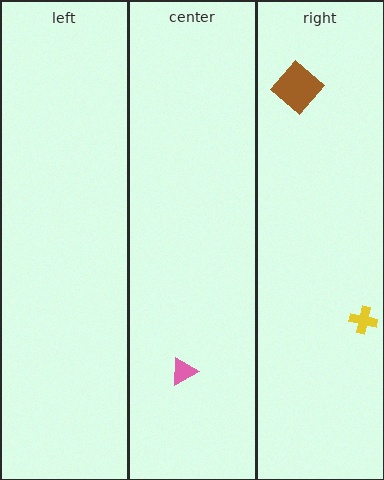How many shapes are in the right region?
2.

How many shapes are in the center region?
1.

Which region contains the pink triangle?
The center region.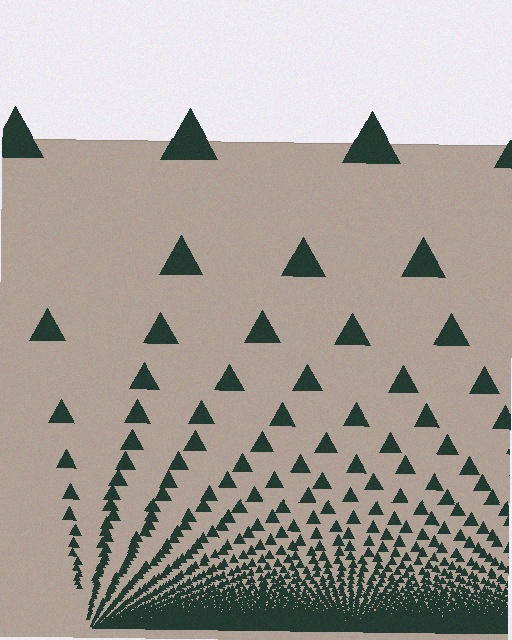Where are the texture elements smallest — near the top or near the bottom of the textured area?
Near the bottom.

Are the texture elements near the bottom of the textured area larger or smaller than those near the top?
Smaller. The gradient is inverted — elements near the bottom are smaller and denser.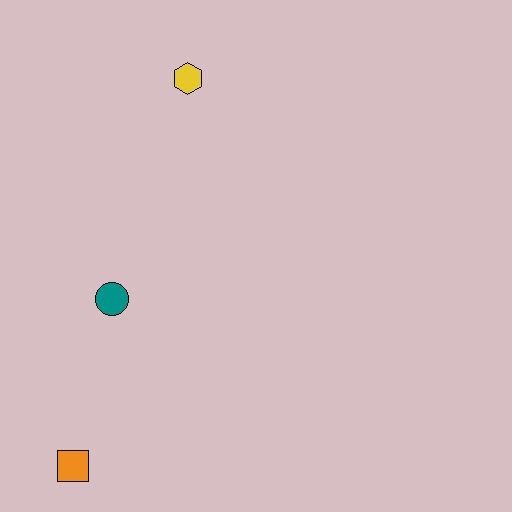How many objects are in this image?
There are 3 objects.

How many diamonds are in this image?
There are no diamonds.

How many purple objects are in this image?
There are no purple objects.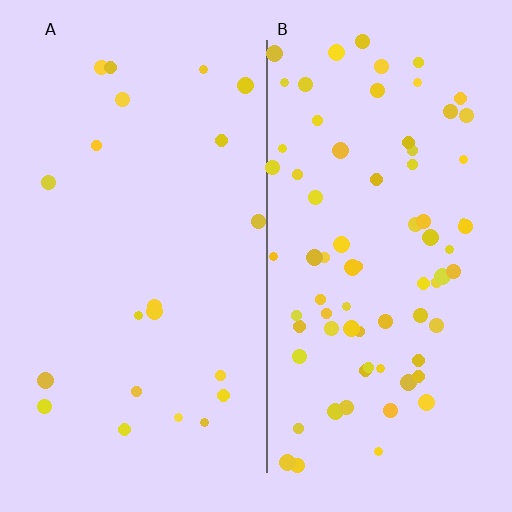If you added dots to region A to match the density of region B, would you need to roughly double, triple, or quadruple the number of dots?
Approximately quadruple.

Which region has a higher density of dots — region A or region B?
B (the right).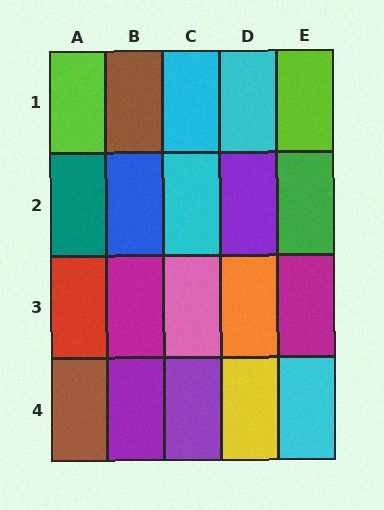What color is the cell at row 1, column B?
Brown.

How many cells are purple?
3 cells are purple.